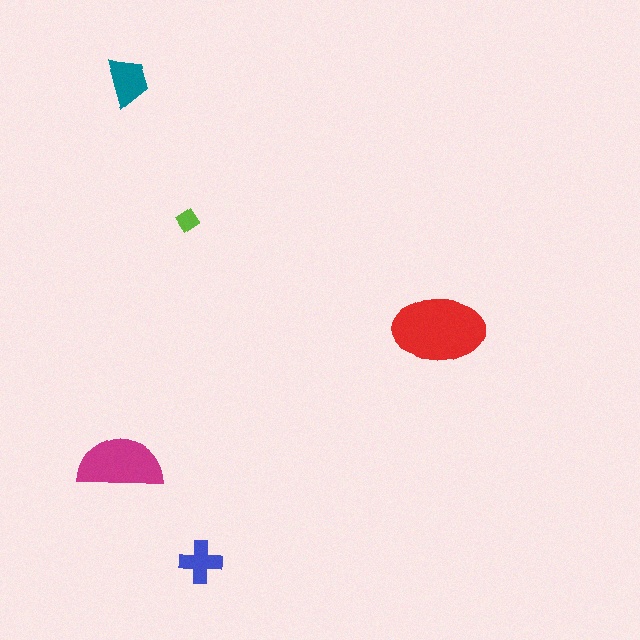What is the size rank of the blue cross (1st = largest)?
4th.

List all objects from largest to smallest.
The red ellipse, the magenta semicircle, the teal trapezoid, the blue cross, the lime diamond.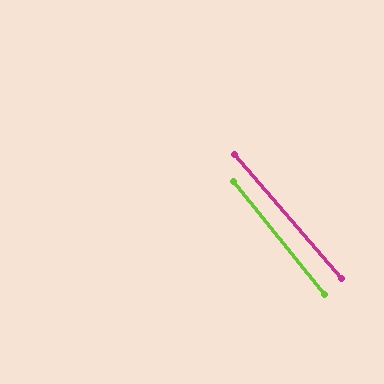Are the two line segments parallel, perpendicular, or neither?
Parallel — their directions differ by only 1.7°.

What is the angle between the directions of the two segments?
Approximately 2 degrees.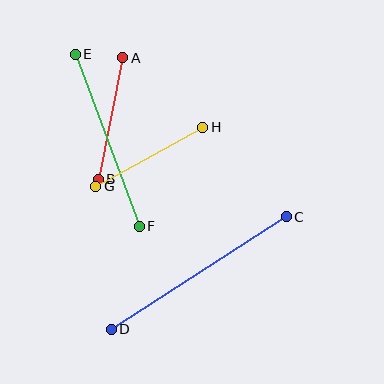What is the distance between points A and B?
The distance is approximately 124 pixels.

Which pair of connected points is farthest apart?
Points C and D are farthest apart.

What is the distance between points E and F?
The distance is approximately 184 pixels.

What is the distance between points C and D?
The distance is approximately 208 pixels.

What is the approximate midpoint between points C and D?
The midpoint is at approximately (199, 273) pixels.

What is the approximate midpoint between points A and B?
The midpoint is at approximately (110, 118) pixels.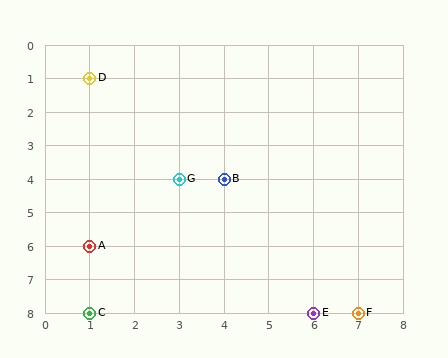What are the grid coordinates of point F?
Point F is at grid coordinates (7, 8).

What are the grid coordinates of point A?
Point A is at grid coordinates (1, 6).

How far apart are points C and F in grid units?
Points C and F are 6 columns apart.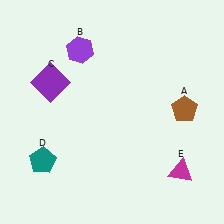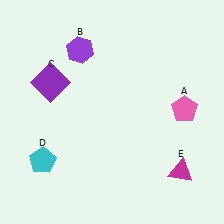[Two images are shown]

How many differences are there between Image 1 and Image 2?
There are 2 differences between the two images.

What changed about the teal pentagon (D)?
In Image 1, D is teal. In Image 2, it changed to cyan.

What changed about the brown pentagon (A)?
In Image 1, A is brown. In Image 2, it changed to pink.